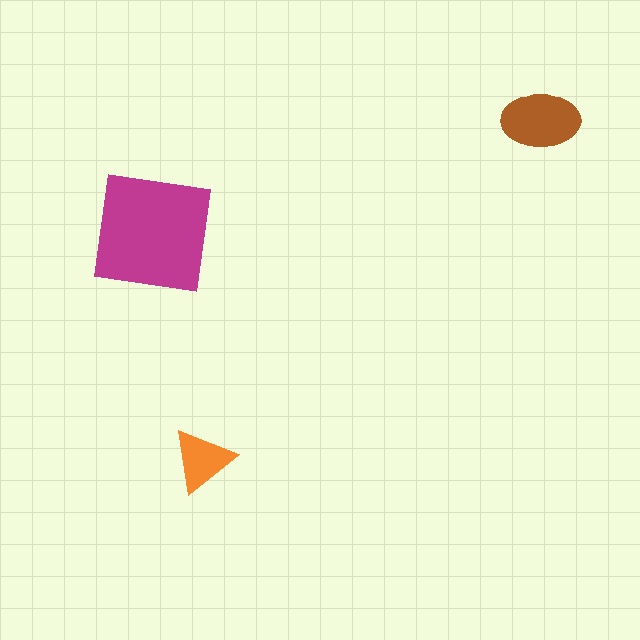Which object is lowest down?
The orange triangle is bottommost.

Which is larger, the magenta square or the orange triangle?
The magenta square.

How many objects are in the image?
There are 3 objects in the image.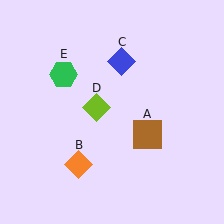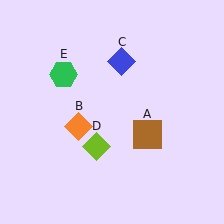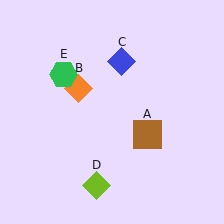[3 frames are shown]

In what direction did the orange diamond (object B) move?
The orange diamond (object B) moved up.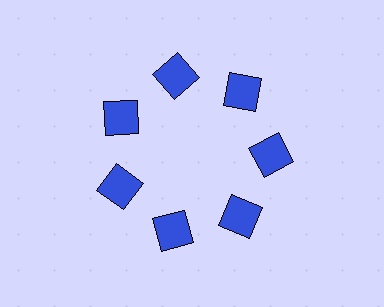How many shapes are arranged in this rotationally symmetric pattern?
There are 7 shapes, arranged in 7 groups of 1.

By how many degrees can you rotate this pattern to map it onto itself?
The pattern maps onto itself every 51 degrees of rotation.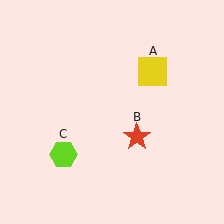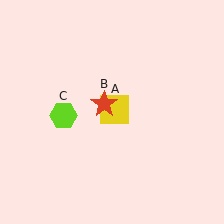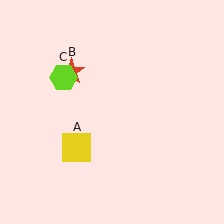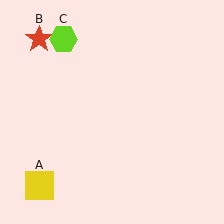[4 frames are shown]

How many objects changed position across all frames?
3 objects changed position: yellow square (object A), red star (object B), lime hexagon (object C).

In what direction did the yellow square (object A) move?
The yellow square (object A) moved down and to the left.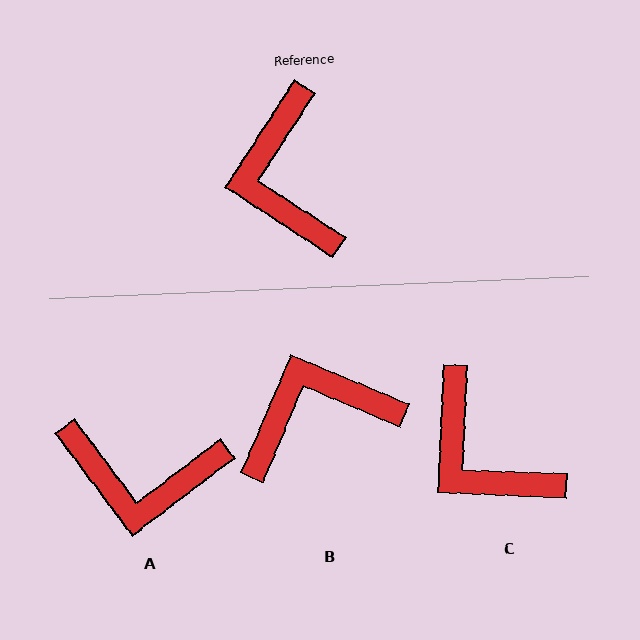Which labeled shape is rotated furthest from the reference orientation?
B, about 80 degrees away.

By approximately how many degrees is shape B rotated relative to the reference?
Approximately 80 degrees clockwise.